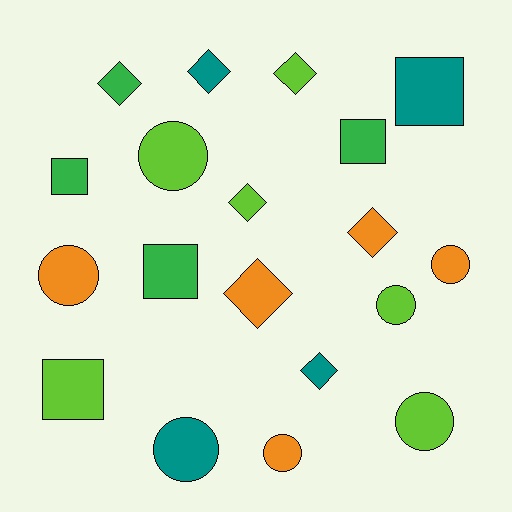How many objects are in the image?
There are 19 objects.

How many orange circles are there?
There are 3 orange circles.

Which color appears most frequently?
Lime, with 6 objects.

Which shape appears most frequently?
Diamond, with 7 objects.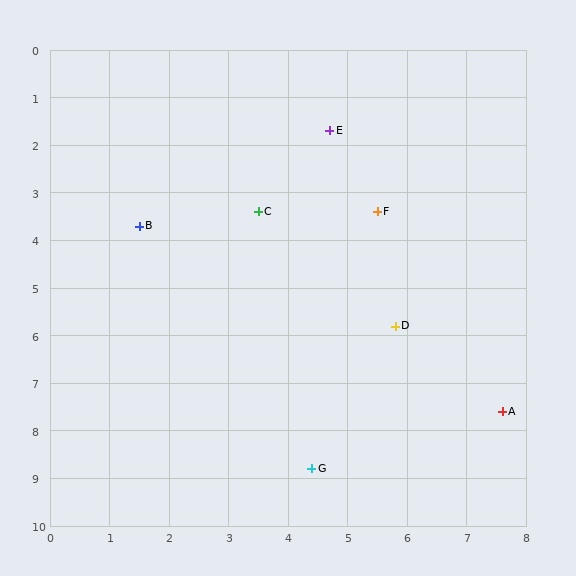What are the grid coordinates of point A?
Point A is at approximately (7.6, 7.6).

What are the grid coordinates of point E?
Point E is at approximately (4.7, 1.7).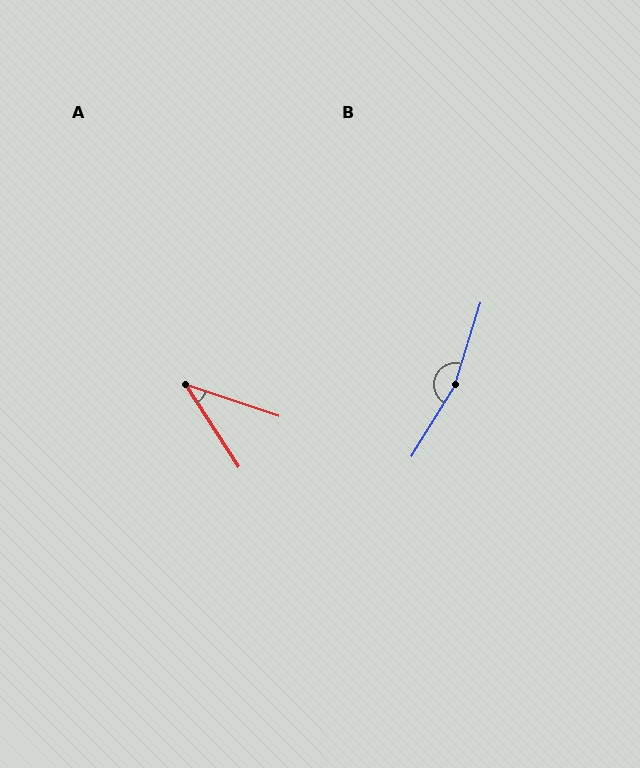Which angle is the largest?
B, at approximately 166 degrees.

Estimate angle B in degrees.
Approximately 166 degrees.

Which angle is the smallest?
A, at approximately 39 degrees.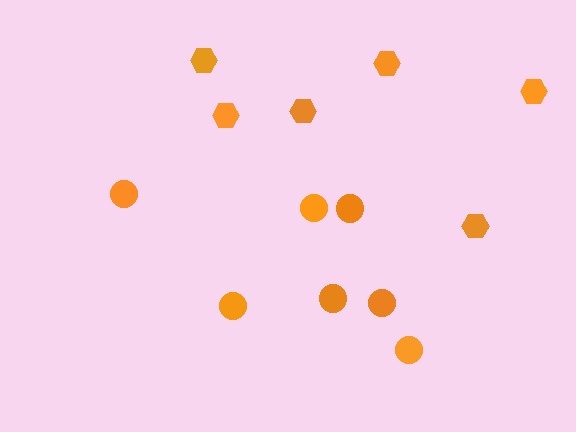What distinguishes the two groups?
There are 2 groups: one group of hexagons (6) and one group of circles (7).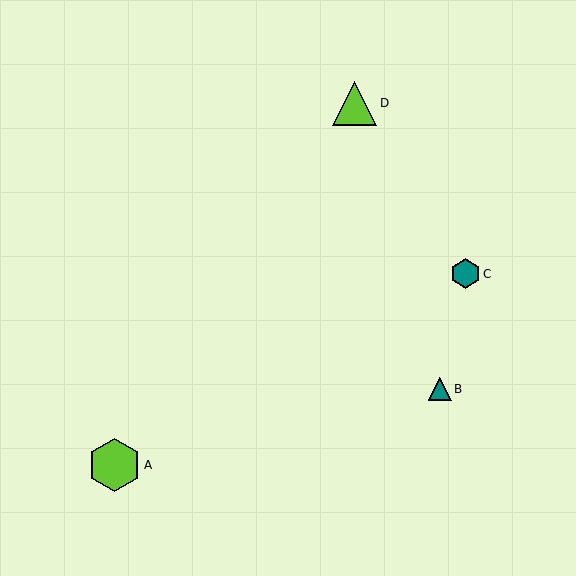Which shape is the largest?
The lime hexagon (labeled A) is the largest.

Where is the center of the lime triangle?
The center of the lime triangle is at (355, 103).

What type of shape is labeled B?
Shape B is a teal triangle.